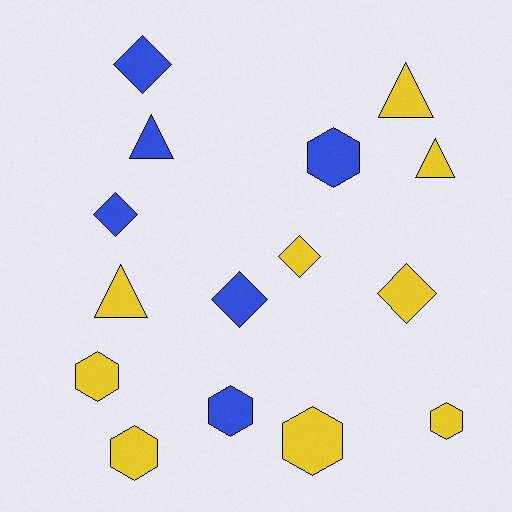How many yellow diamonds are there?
There are 2 yellow diamonds.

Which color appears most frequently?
Yellow, with 9 objects.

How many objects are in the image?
There are 15 objects.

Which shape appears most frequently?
Hexagon, with 6 objects.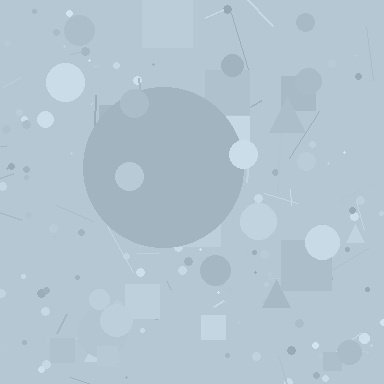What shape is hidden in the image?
A circle is hidden in the image.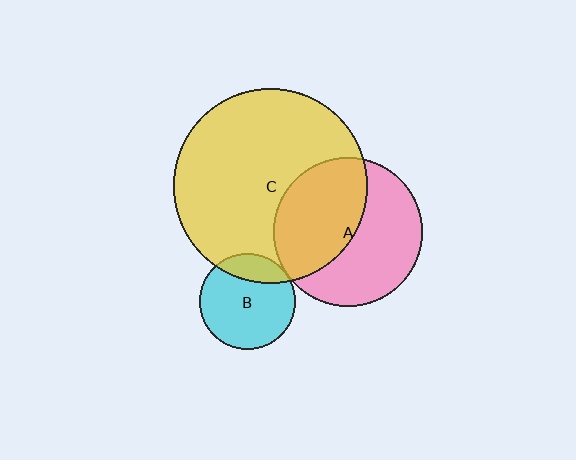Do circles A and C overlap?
Yes.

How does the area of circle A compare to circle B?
Approximately 2.4 times.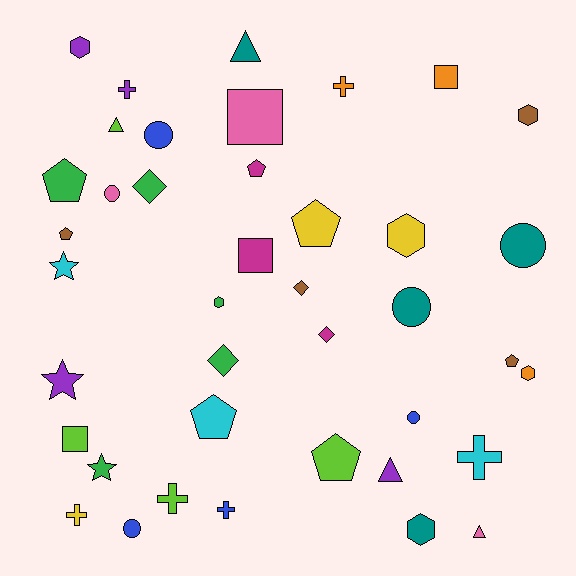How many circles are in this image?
There are 6 circles.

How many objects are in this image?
There are 40 objects.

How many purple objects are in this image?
There are 4 purple objects.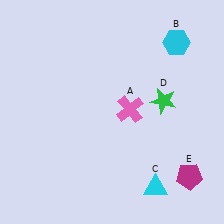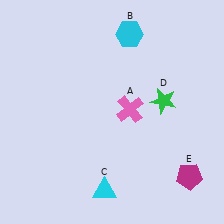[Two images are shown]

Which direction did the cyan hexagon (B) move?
The cyan hexagon (B) moved left.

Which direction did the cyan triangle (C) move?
The cyan triangle (C) moved left.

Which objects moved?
The objects that moved are: the cyan hexagon (B), the cyan triangle (C).